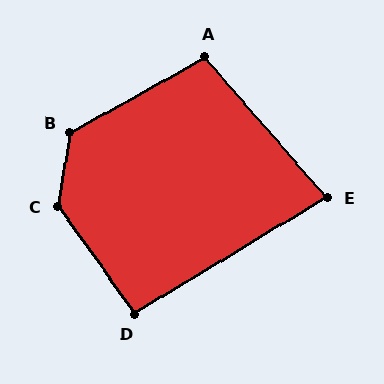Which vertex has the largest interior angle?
C, at approximately 135 degrees.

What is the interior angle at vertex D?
Approximately 94 degrees (approximately right).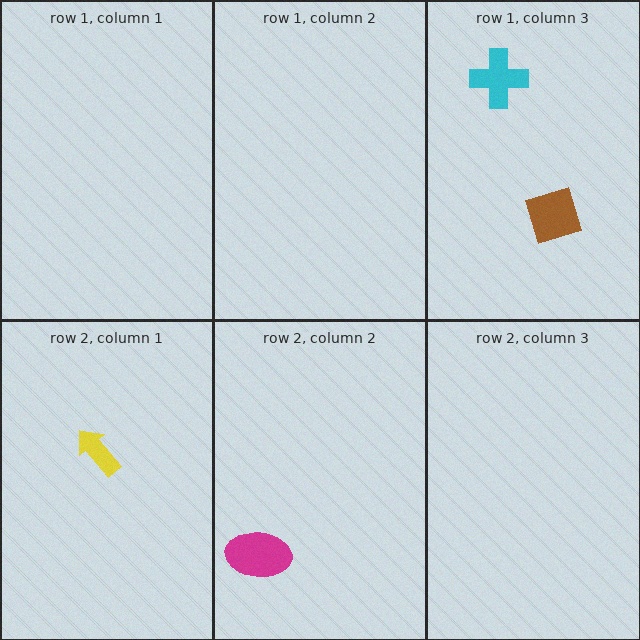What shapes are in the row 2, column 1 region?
The yellow arrow.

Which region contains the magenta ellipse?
The row 2, column 2 region.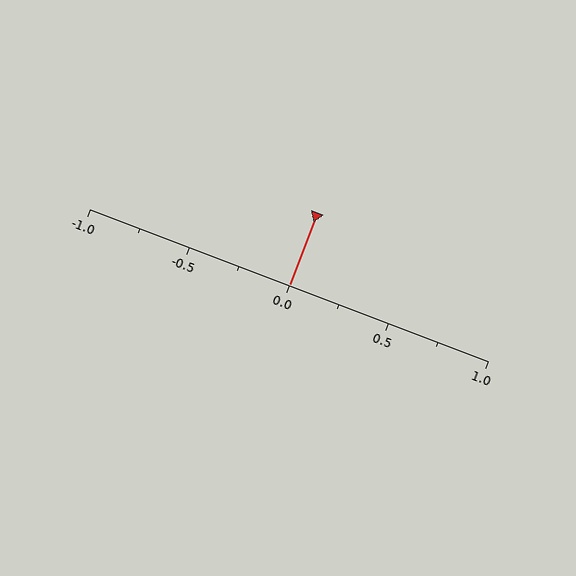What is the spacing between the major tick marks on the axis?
The major ticks are spaced 0.5 apart.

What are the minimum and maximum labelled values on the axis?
The axis runs from -1.0 to 1.0.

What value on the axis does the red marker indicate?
The marker indicates approximately 0.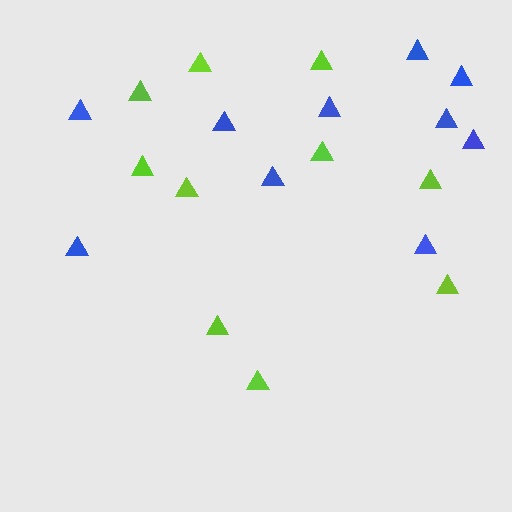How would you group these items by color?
There are 2 groups: one group of blue triangles (10) and one group of lime triangles (10).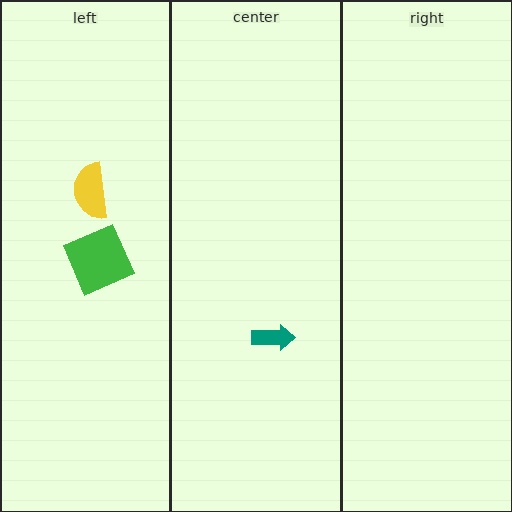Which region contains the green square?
The left region.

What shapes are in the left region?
The yellow semicircle, the green square.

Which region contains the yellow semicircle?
The left region.